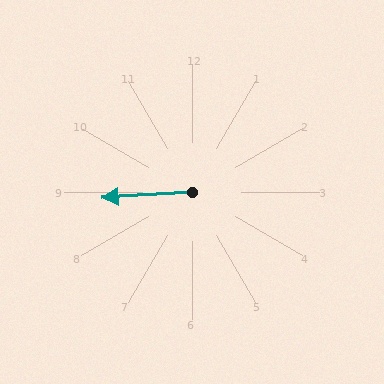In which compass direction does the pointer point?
West.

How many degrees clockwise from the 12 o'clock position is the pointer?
Approximately 267 degrees.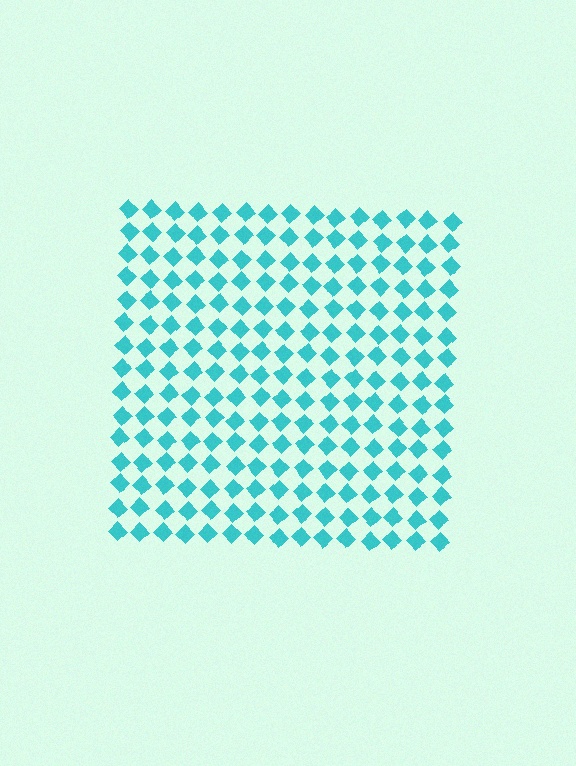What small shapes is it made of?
It is made of small diamonds.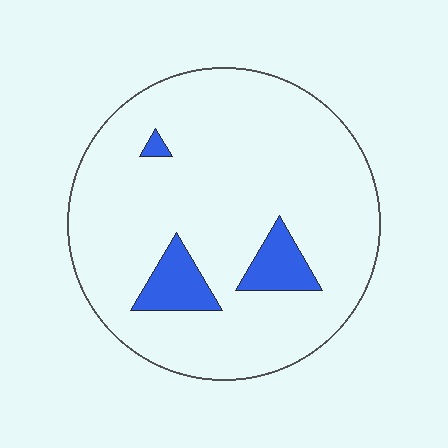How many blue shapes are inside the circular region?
3.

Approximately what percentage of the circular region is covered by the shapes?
Approximately 10%.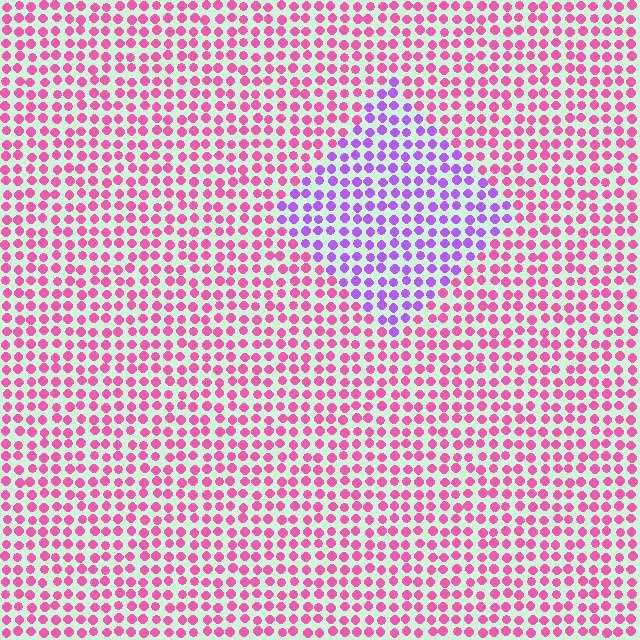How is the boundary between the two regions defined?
The boundary is defined purely by a slight shift in hue (about 50 degrees). Spacing, size, and orientation are identical on both sides.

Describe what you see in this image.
The image is filled with small pink elements in a uniform arrangement. A diamond-shaped region is visible where the elements are tinted to a slightly different hue, forming a subtle color boundary.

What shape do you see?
I see a diamond.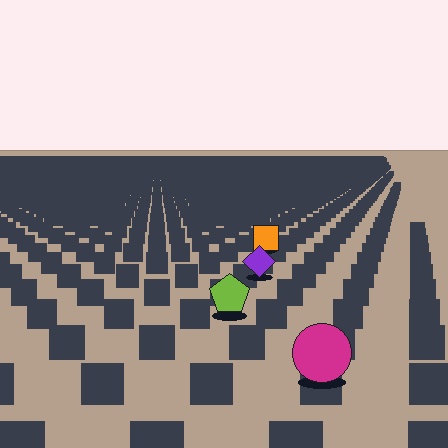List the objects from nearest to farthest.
From nearest to farthest: the magenta circle, the lime pentagon, the purple diamond, the orange square.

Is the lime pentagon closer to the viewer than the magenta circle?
No. The magenta circle is closer — you can tell from the texture gradient: the ground texture is coarser near it.